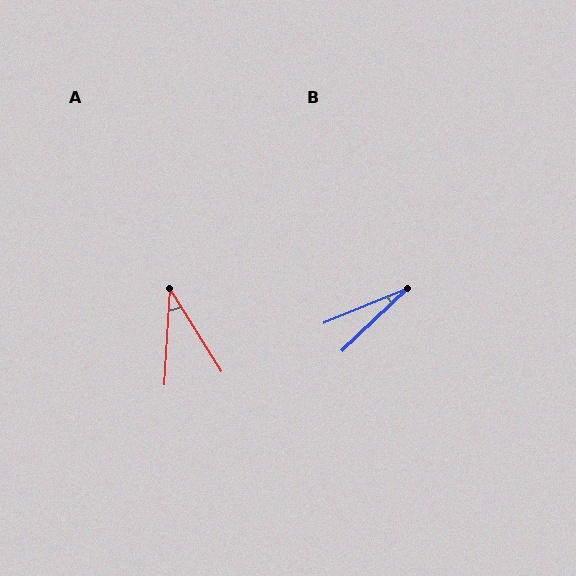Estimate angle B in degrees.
Approximately 21 degrees.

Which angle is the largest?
A, at approximately 35 degrees.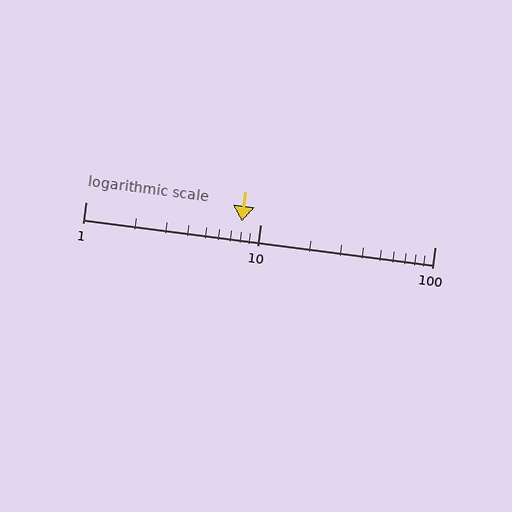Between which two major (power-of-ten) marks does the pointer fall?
The pointer is between 1 and 10.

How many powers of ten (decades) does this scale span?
The scale spans 2 decades, from 1 to 100.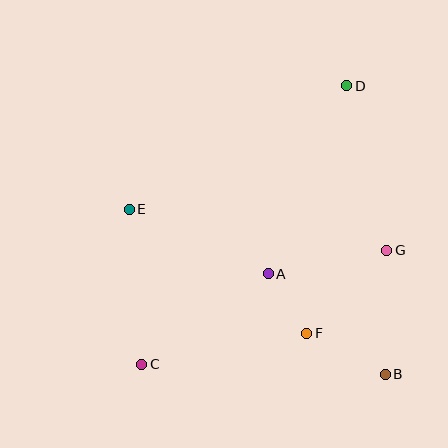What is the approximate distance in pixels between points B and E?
The distance between B and E is approximately 305 pixels.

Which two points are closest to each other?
Points A and F are closest to each other.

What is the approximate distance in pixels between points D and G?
The distance between D and G is approximately 169 pixels.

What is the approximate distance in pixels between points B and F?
The distance between B and F is approximately 89 pixels.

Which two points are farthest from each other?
Points C and D are farthest from each other.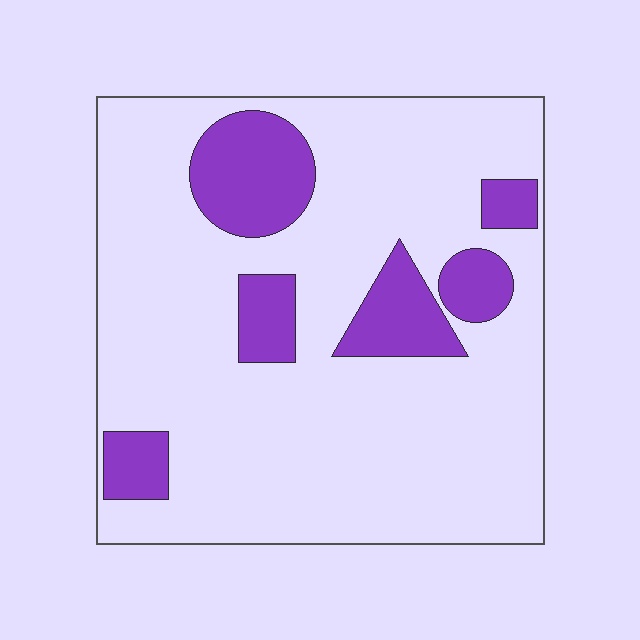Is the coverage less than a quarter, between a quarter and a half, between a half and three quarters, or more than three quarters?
Less than a quarter.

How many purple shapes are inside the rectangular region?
6.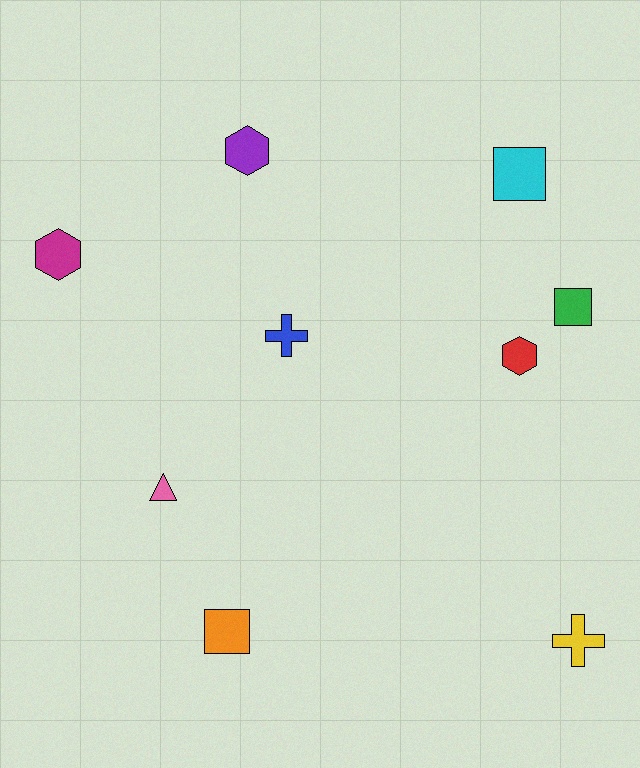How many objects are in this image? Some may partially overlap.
There are 9 objects.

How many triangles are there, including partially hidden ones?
There is 1 triangle.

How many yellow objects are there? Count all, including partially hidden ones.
There is 1 yellow object.